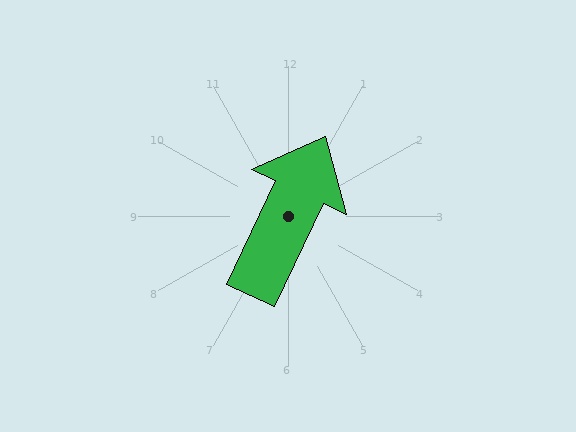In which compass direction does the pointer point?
Northeast.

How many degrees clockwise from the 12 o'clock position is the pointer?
Approximately 25 degrees.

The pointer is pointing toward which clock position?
Roughly 1 o'clock.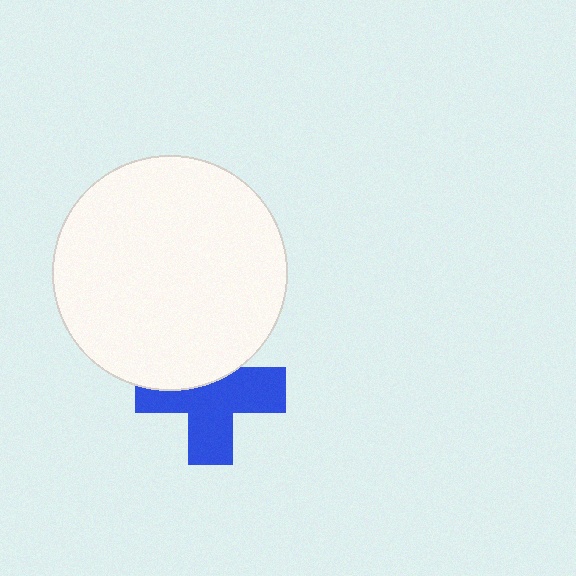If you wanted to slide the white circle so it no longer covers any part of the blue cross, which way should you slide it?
Slide it up — that is the most direct way to separate the two shapes.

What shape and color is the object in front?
The object in front is a white circle.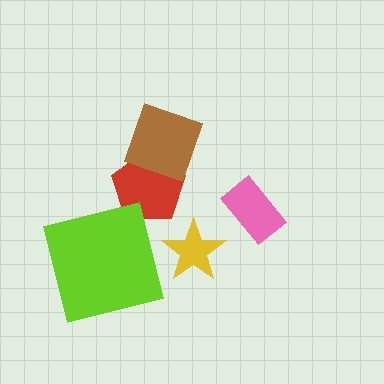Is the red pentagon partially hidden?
Yes, it is partially covered by another shape.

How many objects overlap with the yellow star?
0 objects overlap with the yellow star.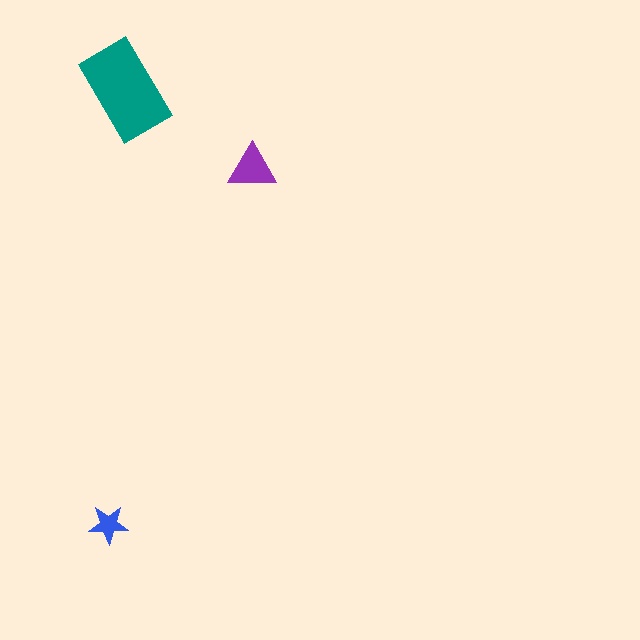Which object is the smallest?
The blue star.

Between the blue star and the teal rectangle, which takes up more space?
The teal rectangle.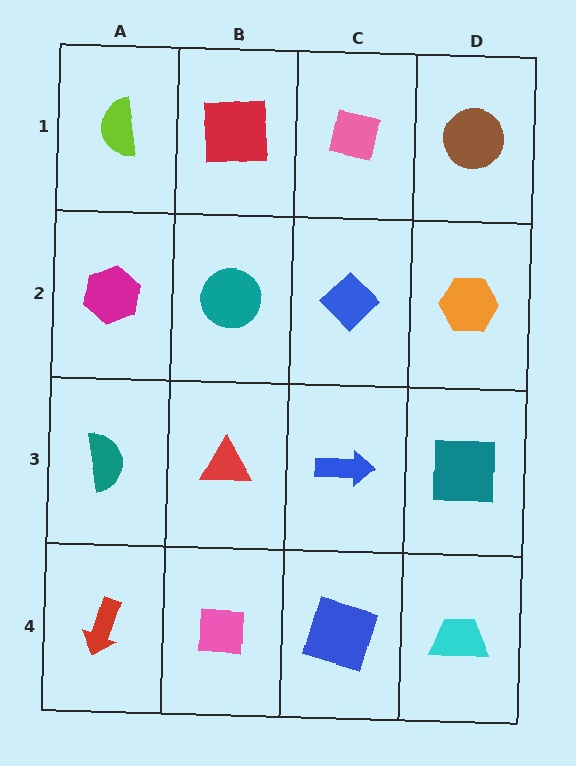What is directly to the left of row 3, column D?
A blue arrow.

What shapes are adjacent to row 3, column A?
A magenta hexagon (row 2, column A), a red arrow (row 4, column A), a red triangle (row 3, column B).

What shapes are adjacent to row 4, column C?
A blue arrow (row 3, column C), a pink square (row 4, column B), a cyan trapezoid (row 4, column D).